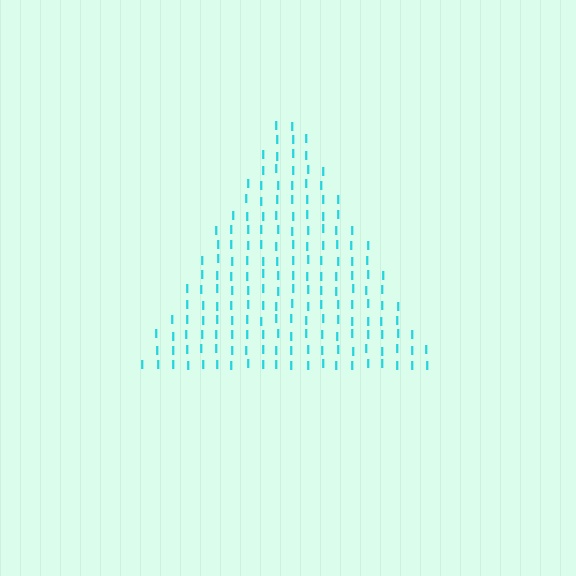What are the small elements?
The small elements are letter I's.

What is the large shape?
The large shape is a triangle.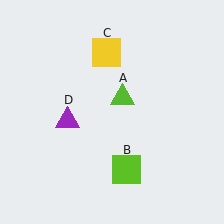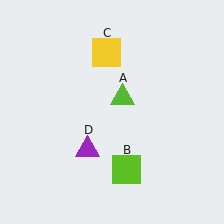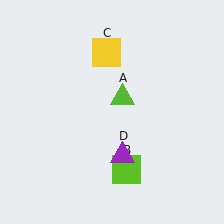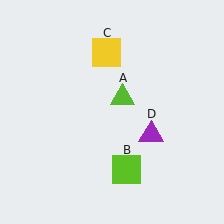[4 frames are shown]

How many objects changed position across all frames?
1 object changed position: purple triangle (object D).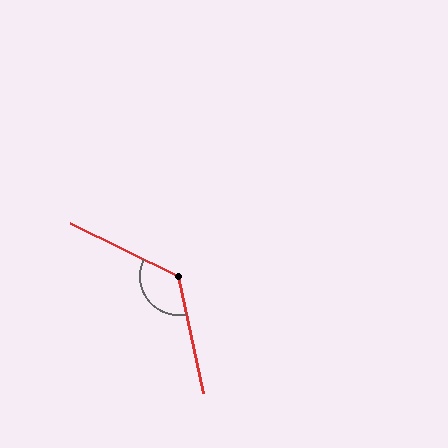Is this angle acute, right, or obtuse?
It is obtuse.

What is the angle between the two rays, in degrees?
Approximately 128 degrees.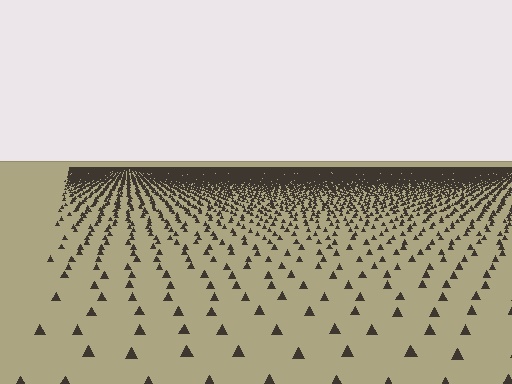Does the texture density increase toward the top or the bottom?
Density increases toward the top.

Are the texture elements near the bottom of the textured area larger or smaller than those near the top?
Larger. Near the bottom, elements are closer to the viewer and appear at a bigger on-screen size.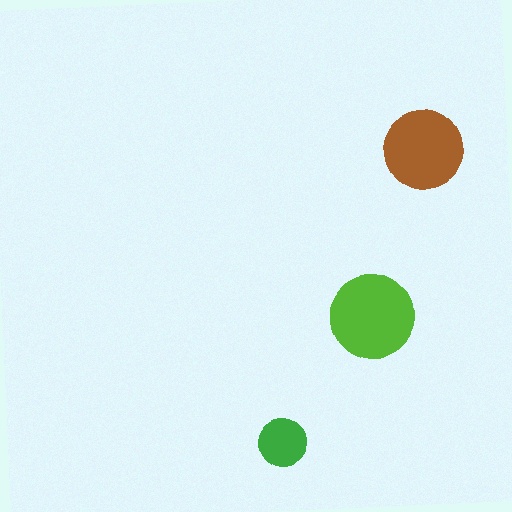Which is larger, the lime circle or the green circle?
The lime one.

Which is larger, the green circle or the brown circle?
The brown one.